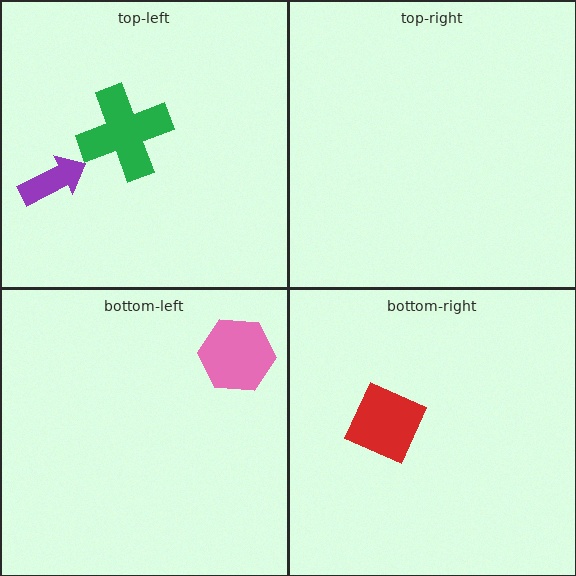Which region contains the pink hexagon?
The bottom-left region.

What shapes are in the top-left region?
The purple arrow, the green cross.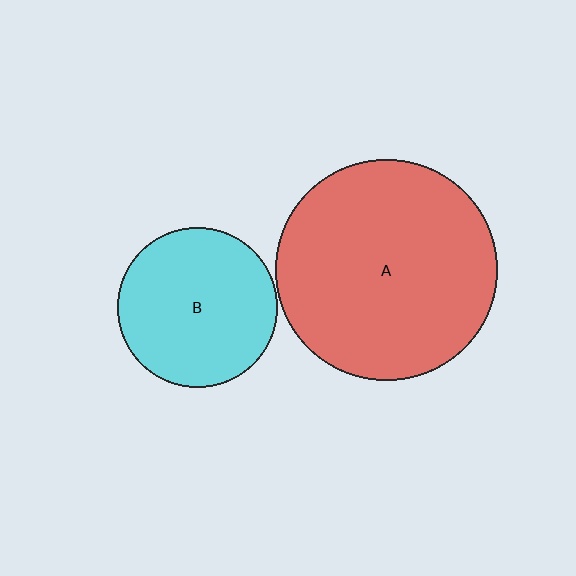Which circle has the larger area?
Circle A (red).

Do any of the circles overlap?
No, none of the circles overlap.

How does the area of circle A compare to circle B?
Approximately 1.9 times.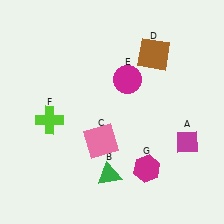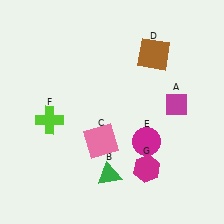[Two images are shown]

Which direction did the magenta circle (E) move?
The magenta circle (E) moved down.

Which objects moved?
The objects that moved are: the magenta diamond (A), the magenta circle (E).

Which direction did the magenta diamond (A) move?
The magenta diamond (A) moved up.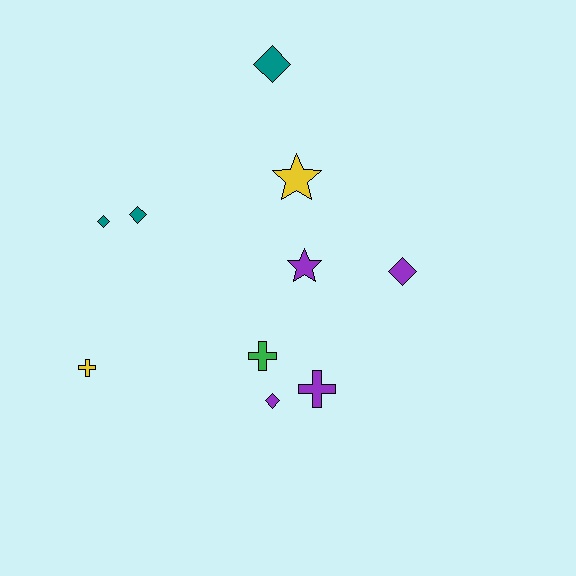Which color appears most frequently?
Purple, with 4 objects.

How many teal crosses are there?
There are no teal crosses.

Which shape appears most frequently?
Diamond, with 5 objects.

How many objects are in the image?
There are 10 objects.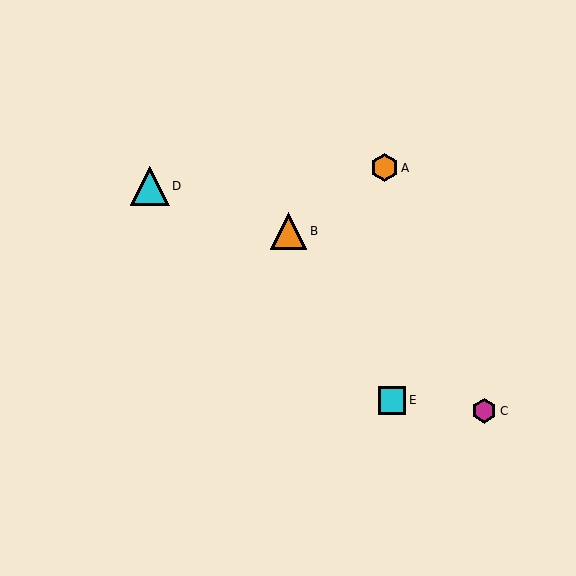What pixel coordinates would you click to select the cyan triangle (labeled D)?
Click at (150, 186) to select the cyan triangle D.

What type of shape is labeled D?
Shape D is a cyan triangle.